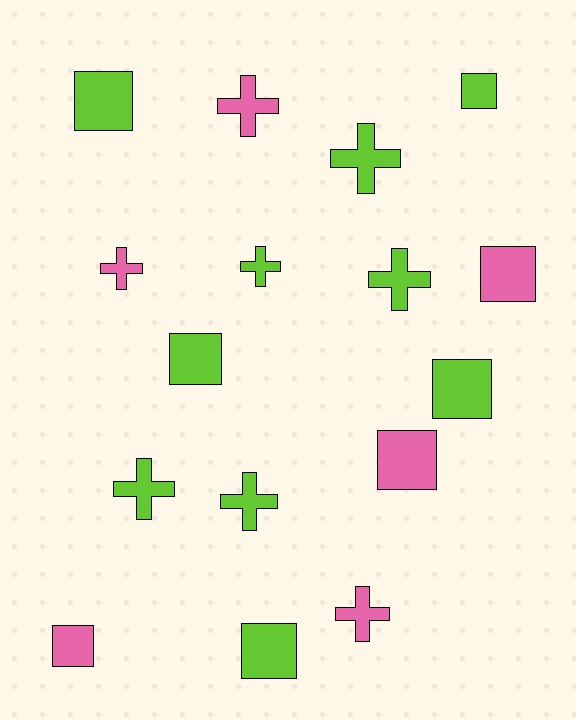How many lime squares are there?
There are 5 lime squares.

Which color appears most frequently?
Lime, with 10 objects.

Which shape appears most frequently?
Cross, with 8 objects.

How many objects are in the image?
There are 16 objects.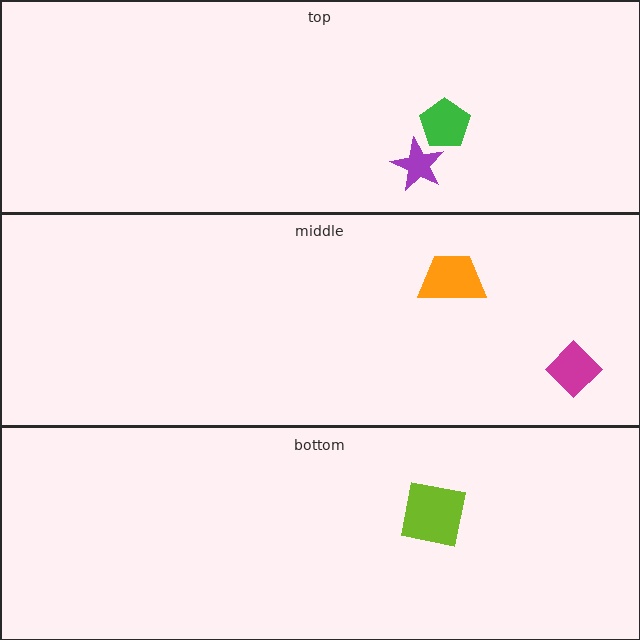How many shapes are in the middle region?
2.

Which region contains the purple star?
The top region.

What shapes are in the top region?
The green pentagon, the purple star.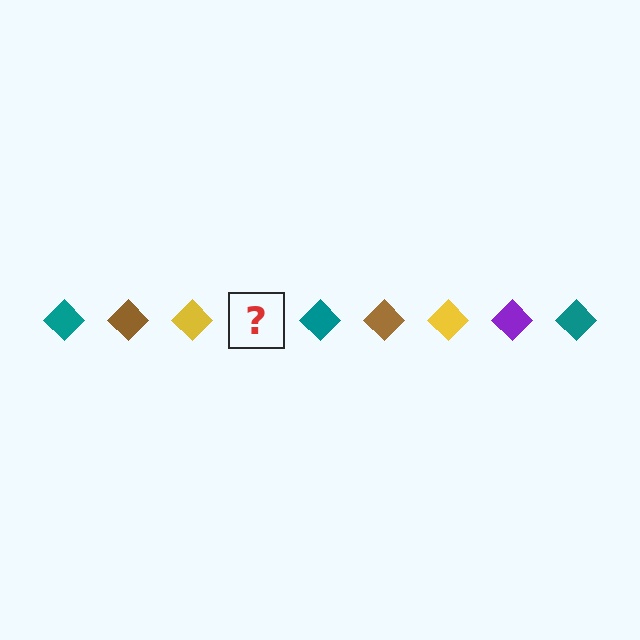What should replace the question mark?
The question mark should be replaced with a purple diamond.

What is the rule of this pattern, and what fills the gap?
The rule is that the pattern cycles through teal, brown, yellow, purple diamonds. The gap should be filled with a purple diamond.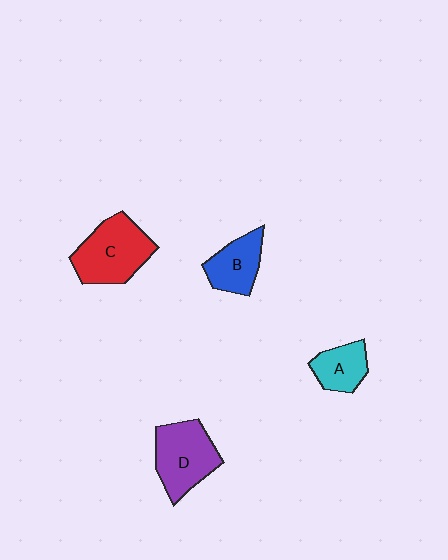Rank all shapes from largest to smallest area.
From largest to smallest: C (red), D (purple), B (blue), A (cyan).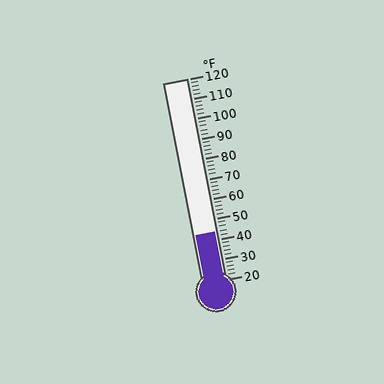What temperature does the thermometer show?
The thermometer shows approximately 44°F.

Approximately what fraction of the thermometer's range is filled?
The thermometer is filled to approximately 25% of its range.